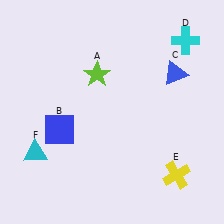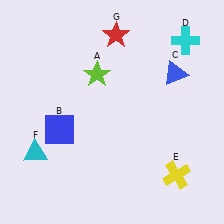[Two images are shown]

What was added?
A red star (G) was added in Image 2.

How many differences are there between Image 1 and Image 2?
There is 1 difference between the two images.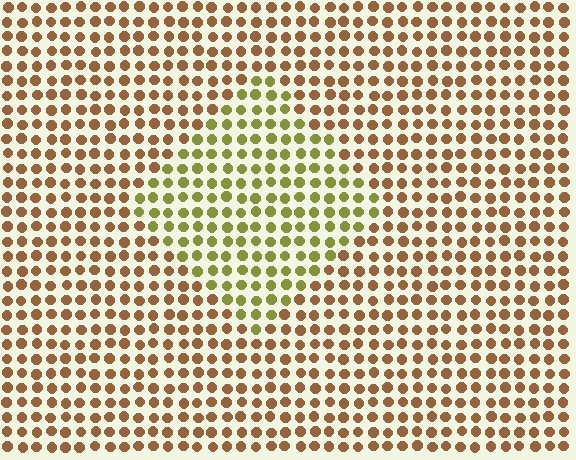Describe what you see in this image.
The image is filled with small brown elements in a uniform arrangement. A diamond-shaped region is visible where the elements are tinted to a slightly different hue, forming a subtle color boundary.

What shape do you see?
I see a diamond.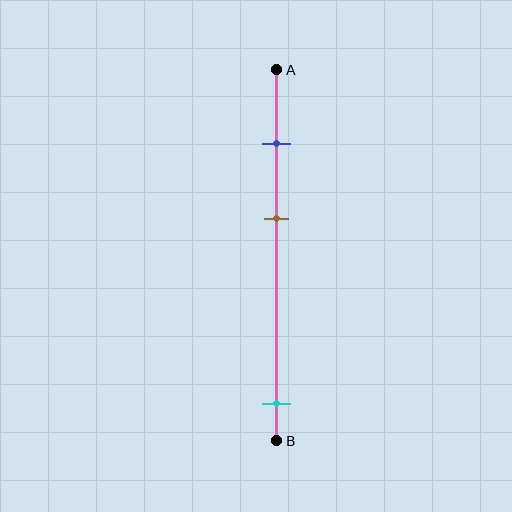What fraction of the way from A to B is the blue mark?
The blue mark is approximately 20% (0.2) of the way from A to B.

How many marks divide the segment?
There are 3 marks dividing the segment.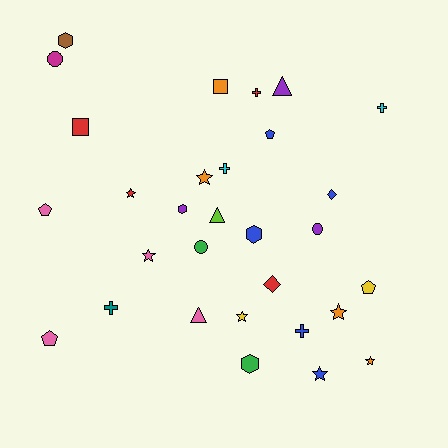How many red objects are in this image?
There are 4 red objects.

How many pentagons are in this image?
There are 4 pentagons.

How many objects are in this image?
There are 30 objects.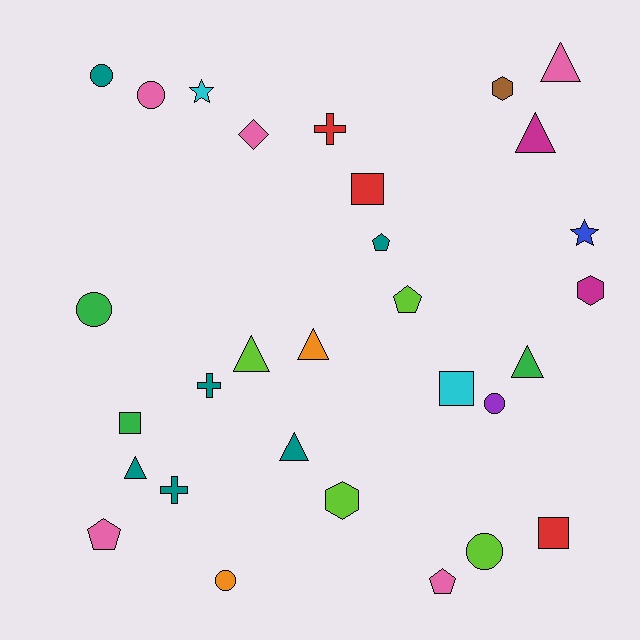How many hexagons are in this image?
There are 3 hexagons.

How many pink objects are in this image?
There are 5 pink objects.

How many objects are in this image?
There are 30 objects.